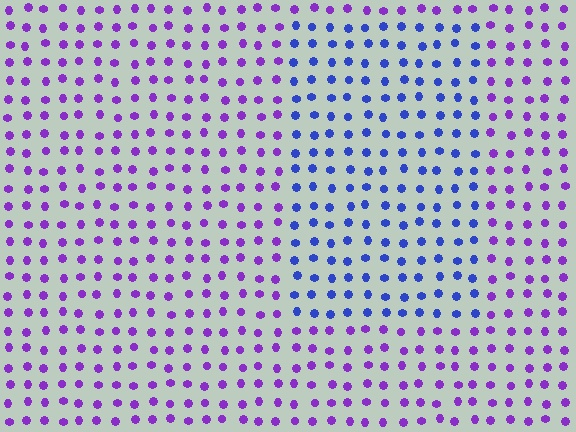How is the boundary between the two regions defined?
The boundary is defined purely by a slight shift in hue (about 45 degrees). Spacing, size, and orientation are identical on both sides.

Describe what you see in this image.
The image is filled with small purple elements in a uniform arrangement. A rectangle-shaped region is visible where the elements are tinted to a slightly different hue, forming a subtle color boundary.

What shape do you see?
I see a rectangle.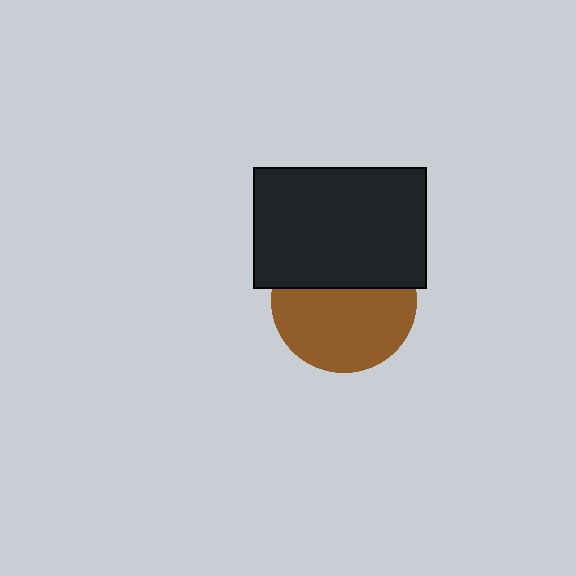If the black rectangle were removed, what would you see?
You would see the complete brown circle.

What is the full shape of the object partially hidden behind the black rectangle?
The partially hidden object is a brown circle.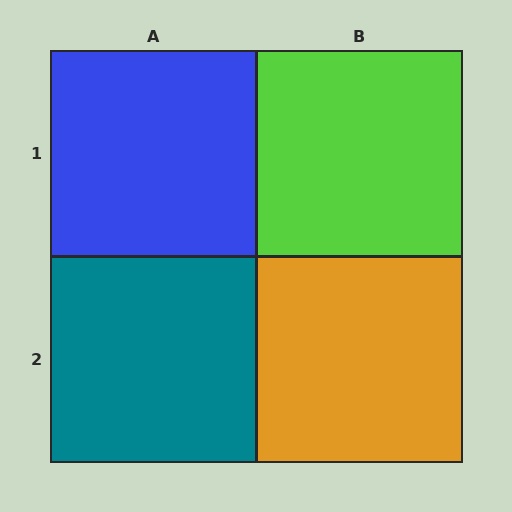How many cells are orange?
1 cell is orange.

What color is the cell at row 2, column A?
Teal.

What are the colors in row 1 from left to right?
Blue, lime.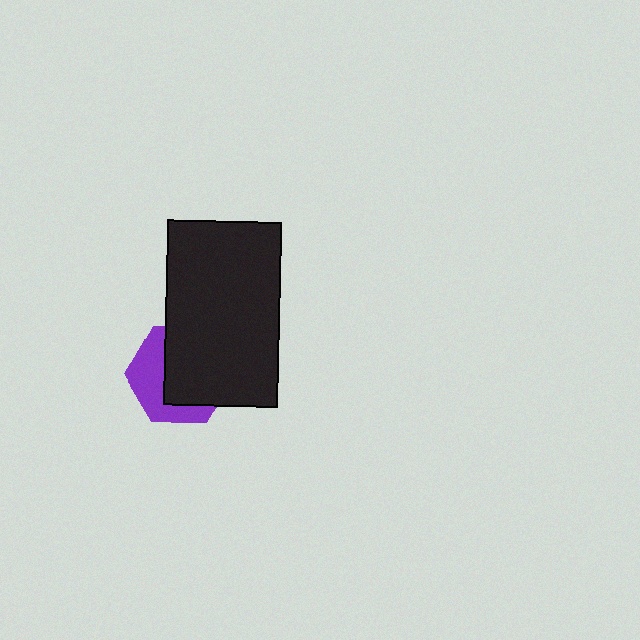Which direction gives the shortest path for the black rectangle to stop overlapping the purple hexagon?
Moving toward the upper-right gives the shortest separation.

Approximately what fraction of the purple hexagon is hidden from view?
Roughly 59% of the purple hexagon is hidden behind the black rectangle.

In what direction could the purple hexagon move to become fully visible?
The purple hexagon could move toward the lower-left. That would shift it out from behind the black rectangle entirely.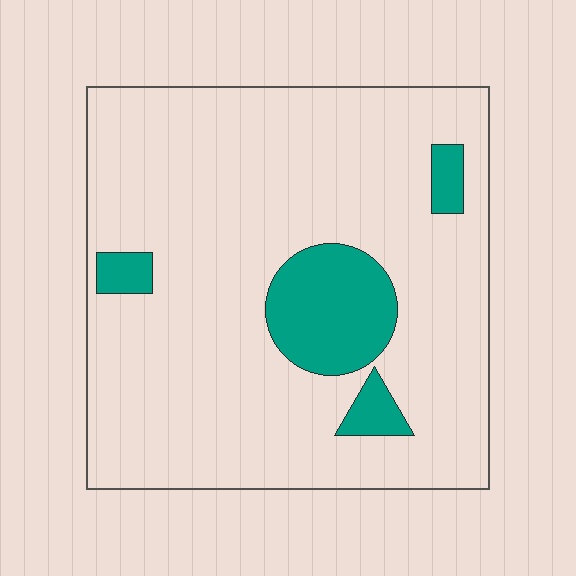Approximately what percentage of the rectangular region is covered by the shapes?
Approximately 15%.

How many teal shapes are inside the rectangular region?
4.